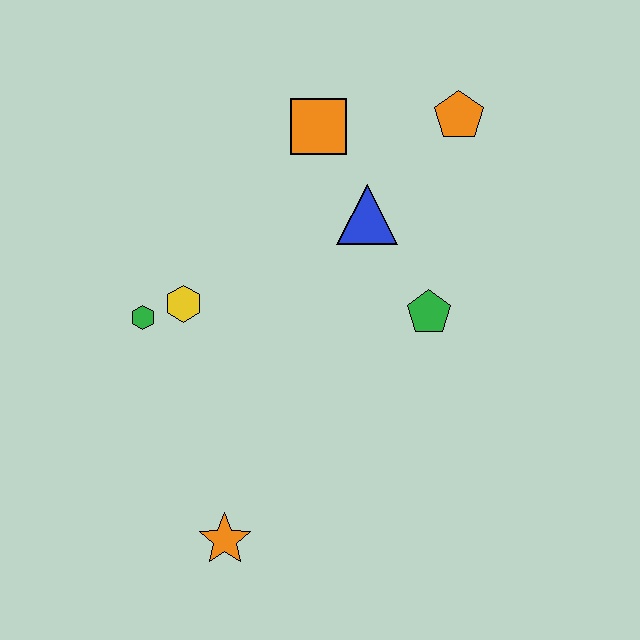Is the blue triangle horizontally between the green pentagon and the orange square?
Yes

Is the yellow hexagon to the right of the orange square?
No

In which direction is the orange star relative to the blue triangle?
The orange star is below the blue triangle.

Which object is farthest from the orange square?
The orange star is farthest from the orange square.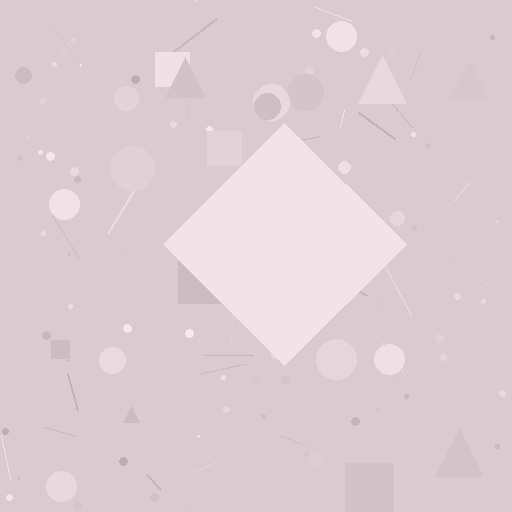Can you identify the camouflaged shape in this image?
The camouflaged shape is a diamond.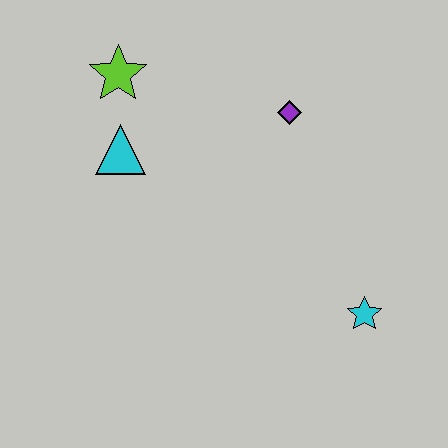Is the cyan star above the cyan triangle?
No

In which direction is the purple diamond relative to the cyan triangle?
The purple diamond is to the right of the cyan triangle.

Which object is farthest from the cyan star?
The lime star is farthest from the cyan star.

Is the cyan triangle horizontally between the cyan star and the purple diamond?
No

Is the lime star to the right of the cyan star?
No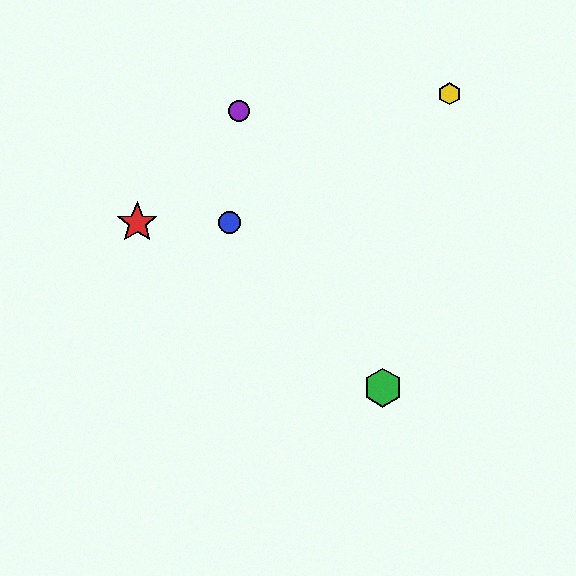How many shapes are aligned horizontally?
2 shapes (the red star, the blue circle) are aligned horizontally.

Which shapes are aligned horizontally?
The red star, the blue circle are aligned horizontally.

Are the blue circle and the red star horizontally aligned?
Yes, both are at y≈223.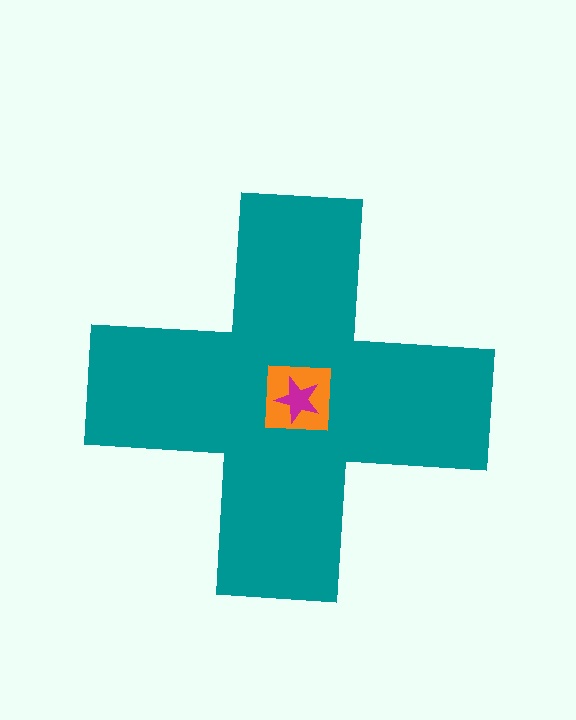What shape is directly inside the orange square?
The magenta star.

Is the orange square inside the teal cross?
Yes.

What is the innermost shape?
The magenta star.